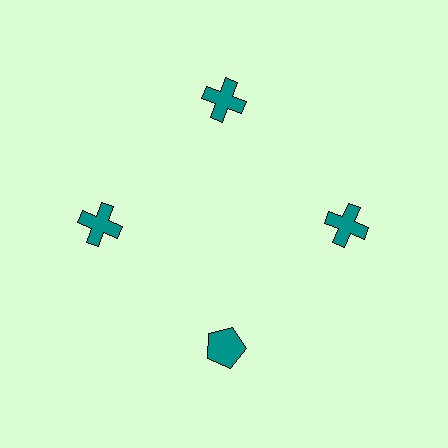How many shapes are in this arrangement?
There are 4 shapes arranged in a ring pattern.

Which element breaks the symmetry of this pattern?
The teal pentagon at roughly the 6 o'clock position breaks the symmetry. All other shapes are teal crosses.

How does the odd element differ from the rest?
It has a different shape: pentagon instead of cross.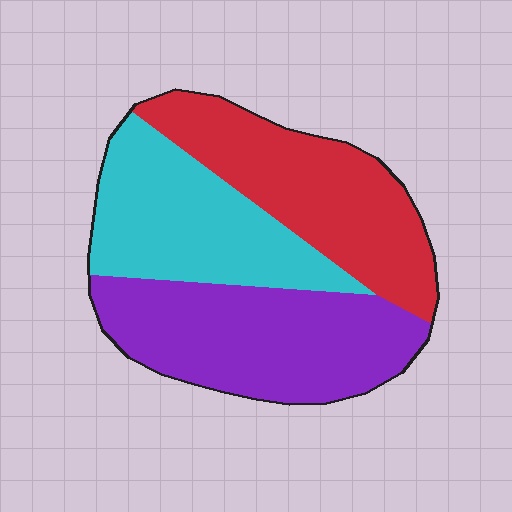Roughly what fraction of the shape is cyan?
Cyan covers around 30% of the shape.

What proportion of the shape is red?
Red takes up about one third (1/3) of the shape.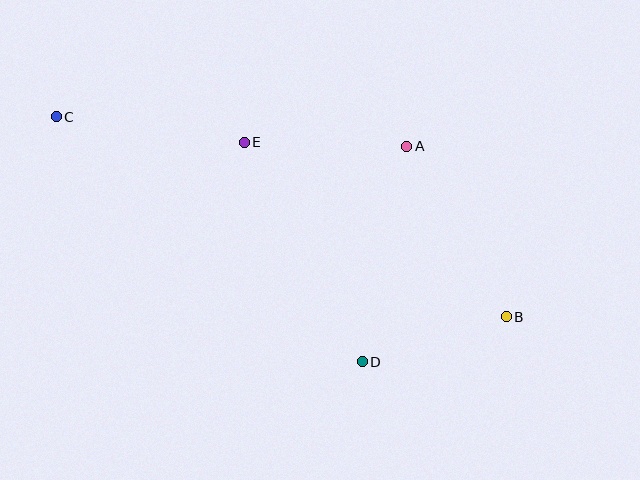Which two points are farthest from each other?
Points B and C are farthest from each other.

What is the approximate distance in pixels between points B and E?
The distance between B and E is approximately 315 pixels.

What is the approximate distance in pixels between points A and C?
The distance between A and C is approximately 352 pixels.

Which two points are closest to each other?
Points B and D are closest to each other.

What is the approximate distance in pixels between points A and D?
The distance between A and D is approximately 220 pixels.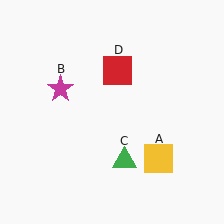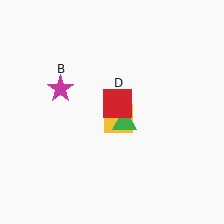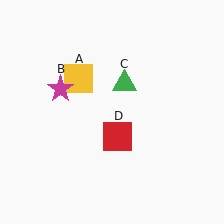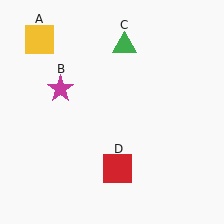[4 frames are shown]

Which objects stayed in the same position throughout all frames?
Magenta star (object B) remained stationary.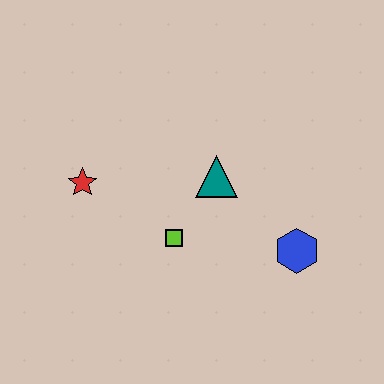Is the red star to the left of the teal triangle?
Yes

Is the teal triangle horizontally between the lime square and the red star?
No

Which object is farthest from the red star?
The blue hexagon is farthest from the red star.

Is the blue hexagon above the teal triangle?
No